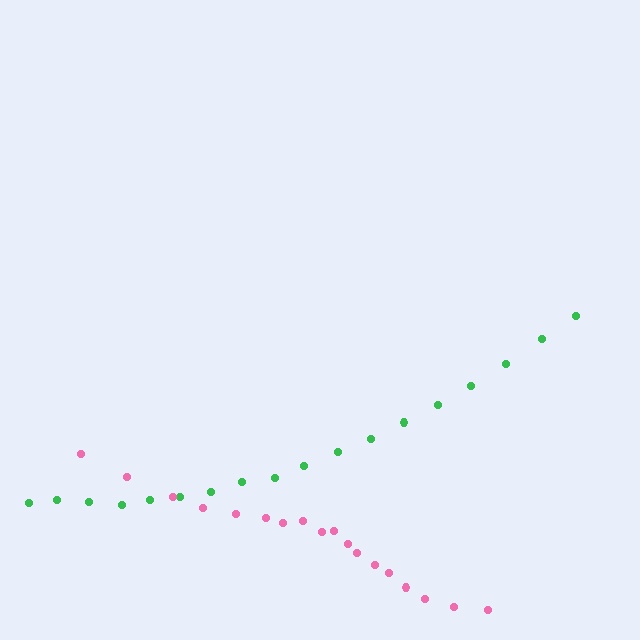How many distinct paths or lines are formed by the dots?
There are 2 distinct paths.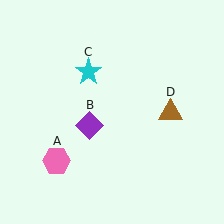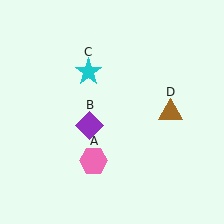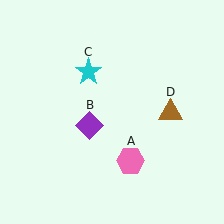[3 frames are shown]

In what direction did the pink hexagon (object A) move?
The pink hexagon (object A) moved right.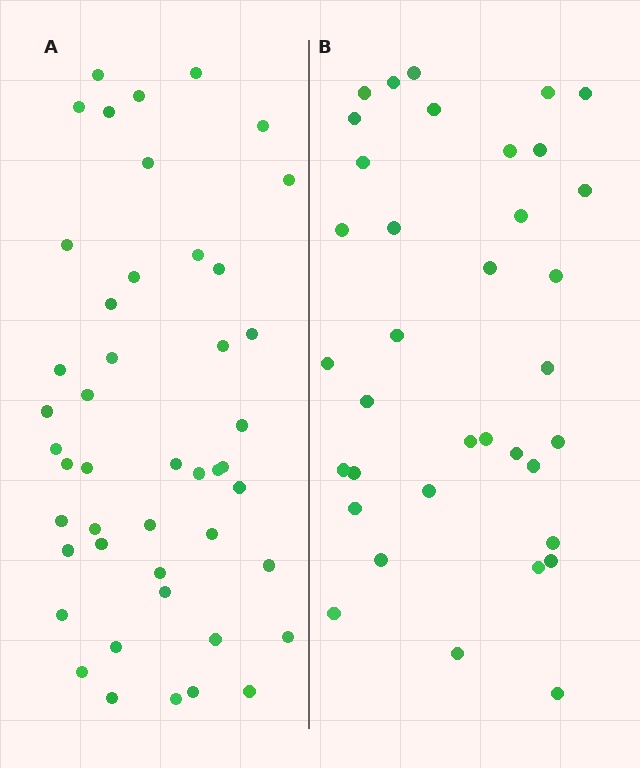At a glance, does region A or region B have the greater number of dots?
Region A (the left region) has more dots.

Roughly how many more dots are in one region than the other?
Region A has roughly 10 or so more dots than region B.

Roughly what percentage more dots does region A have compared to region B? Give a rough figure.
About 30% more.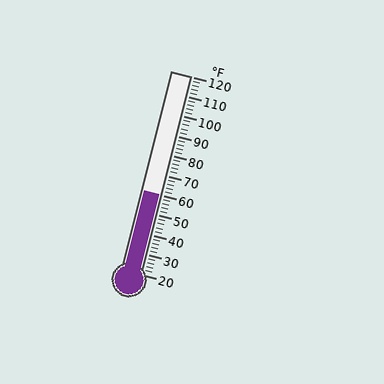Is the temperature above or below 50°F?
The temperature is above 50°F.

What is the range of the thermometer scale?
The thermometer scale ranges from 20°F to 120°F.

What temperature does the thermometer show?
The thermometer shows approximately 60°F.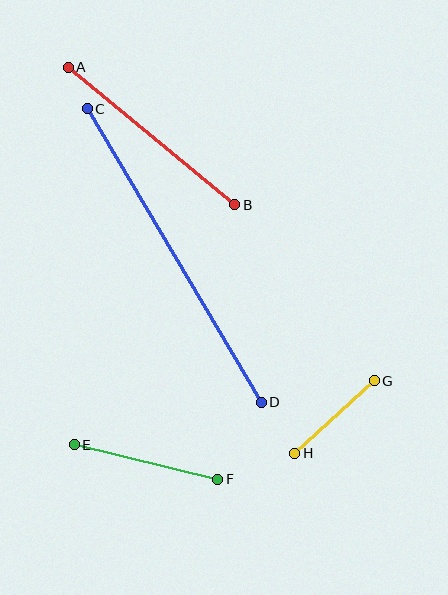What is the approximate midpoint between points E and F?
The midpoint is at approximately (146, 462) pixels.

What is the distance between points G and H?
The distance is approximately 108 pixels.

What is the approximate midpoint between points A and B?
The midpoint is at approximately (152, 136) pixels.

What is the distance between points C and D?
The distance is approximately 341 pixels.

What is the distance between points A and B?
The distance is approximately 216 pixels.